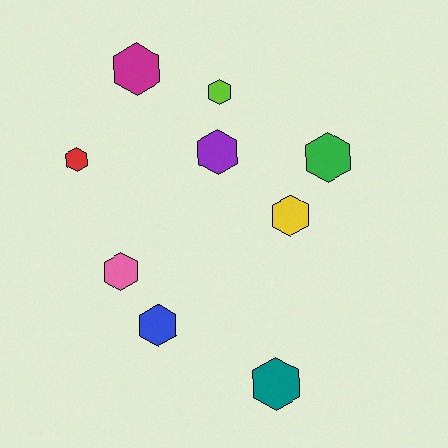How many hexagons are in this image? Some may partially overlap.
There are 9 hexagons.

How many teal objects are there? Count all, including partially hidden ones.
There is 1 teal object.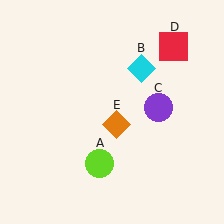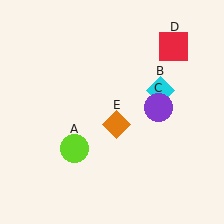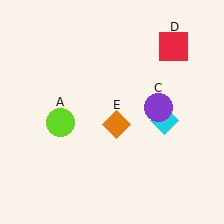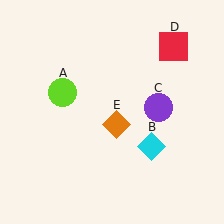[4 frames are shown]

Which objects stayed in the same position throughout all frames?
Purple circle (object C) and red square (object D) and orange diamond (object E) remained stationary.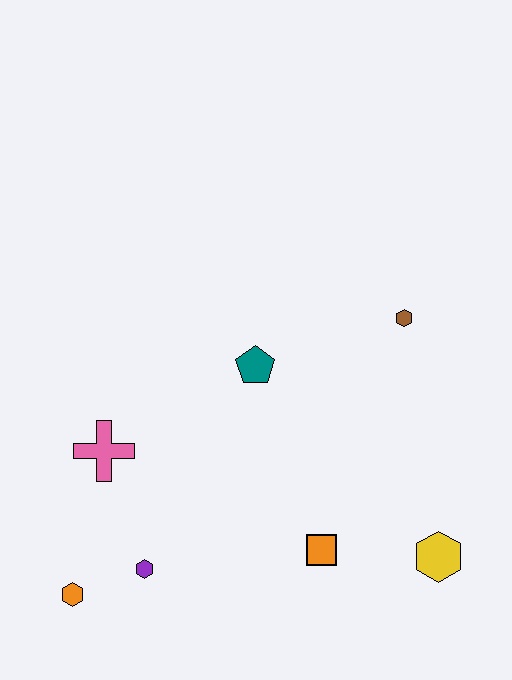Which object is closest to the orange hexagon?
The purple hexagon is closest to the orange hexagon.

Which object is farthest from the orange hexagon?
The brown hexagon is farthest from the orange hexagon.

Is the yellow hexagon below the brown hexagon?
Yes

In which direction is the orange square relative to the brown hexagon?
The orange square is below the brown hexagon.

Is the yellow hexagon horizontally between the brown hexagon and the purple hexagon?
No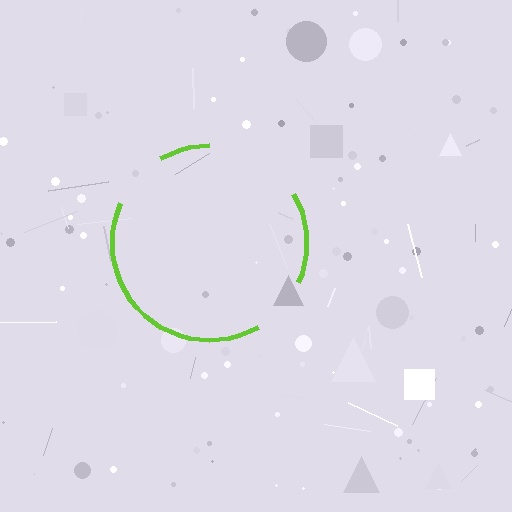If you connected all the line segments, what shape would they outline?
They would outline a circle.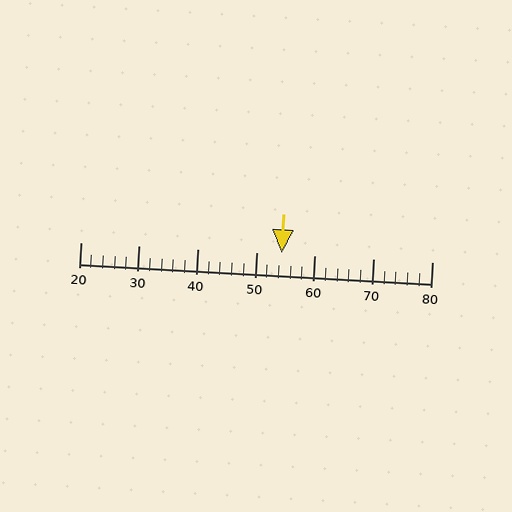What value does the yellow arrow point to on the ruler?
The yellow arrow points to approximately 54.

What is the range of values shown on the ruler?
The ruler shows values from 20 to 80.